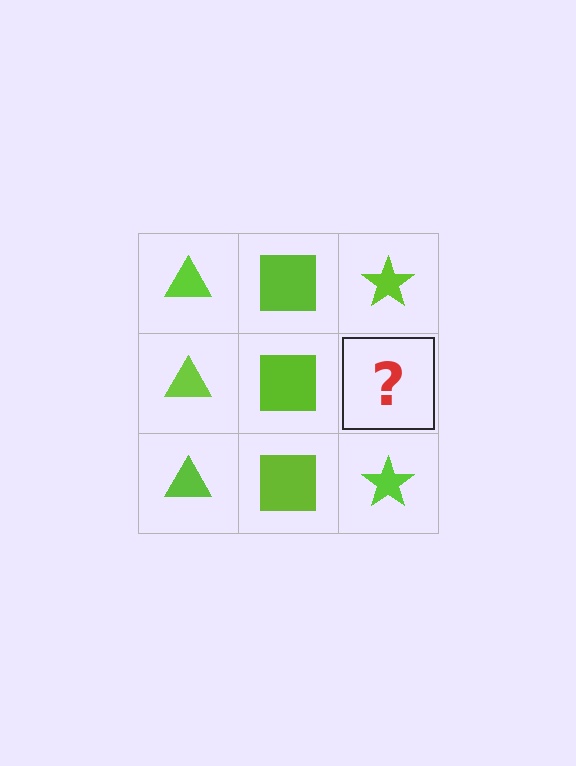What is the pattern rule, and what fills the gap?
The rule is that each column has a consistent shape. The gap should be filled with a lime star.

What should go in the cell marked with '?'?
The missing cell should contain a lime star.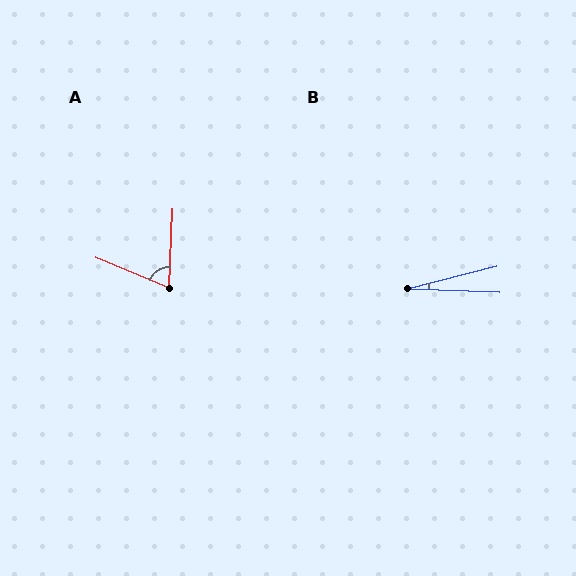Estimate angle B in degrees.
Approximately 16 degrees.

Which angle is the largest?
A, at approximately 71 degrees.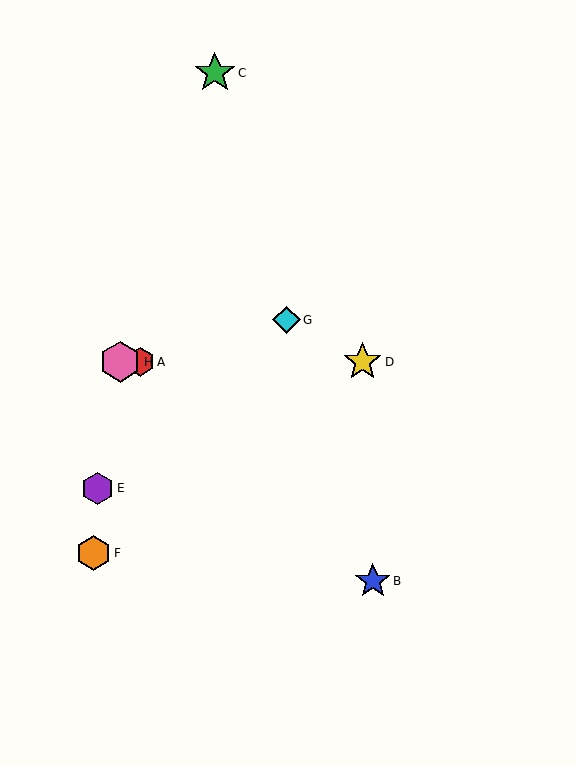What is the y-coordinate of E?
Object E is at y≈488.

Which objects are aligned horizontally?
Objects A, D, H are aligned horizontally.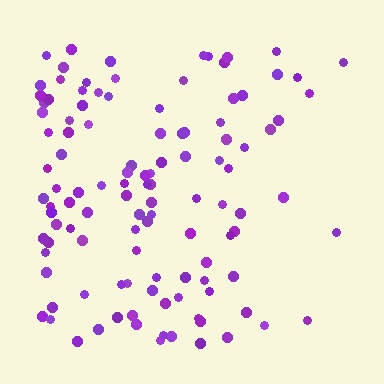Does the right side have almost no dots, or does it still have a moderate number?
Still a moderate number, just noticeably fewer than the left.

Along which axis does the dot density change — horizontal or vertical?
Horizontal.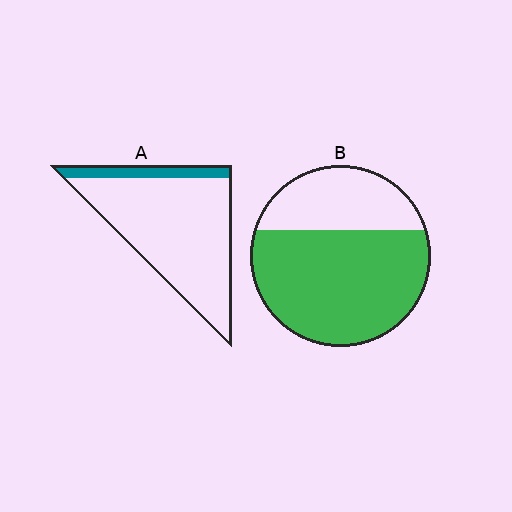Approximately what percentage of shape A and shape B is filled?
A is approximately 15% and B is approximately 70%.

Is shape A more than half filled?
No.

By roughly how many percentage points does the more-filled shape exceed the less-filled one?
By roughly 55 percentage points (B over A).